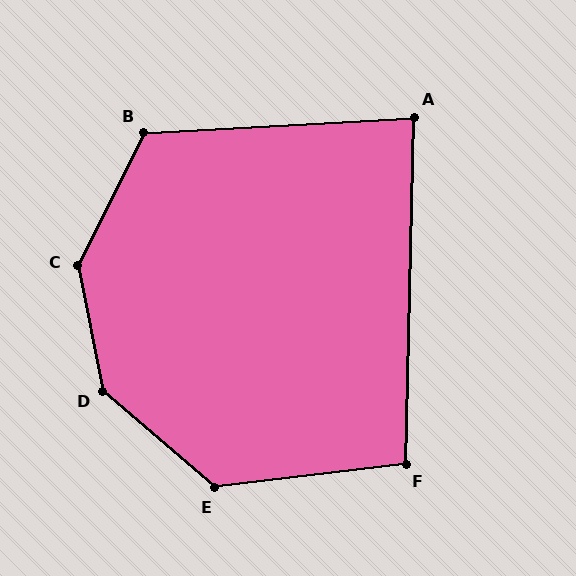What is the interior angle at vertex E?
Approximately 133 degrees (obtuse).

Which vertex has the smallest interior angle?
A, at approximately 85 degrees.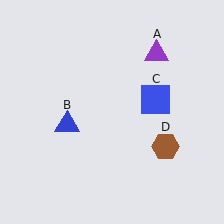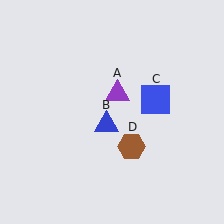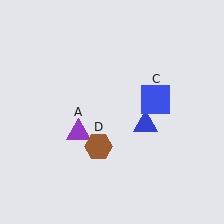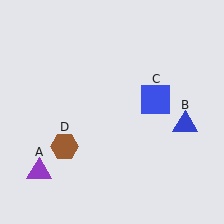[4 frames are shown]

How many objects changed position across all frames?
3 objects changed position: purple triangle (object A), blue triangle (object B), brown hexagon (object D).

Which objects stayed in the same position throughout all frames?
Blue square (object C) remained stationary.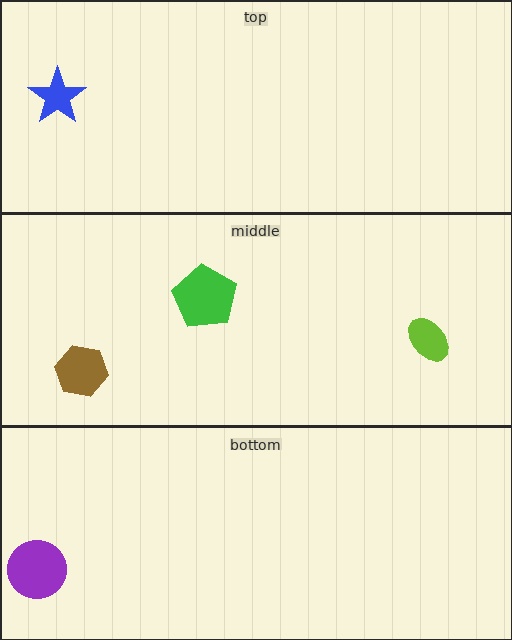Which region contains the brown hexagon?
The middle region.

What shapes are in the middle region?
The brown hexagon, the lime ellipse, the green pentagon.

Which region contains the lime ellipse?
The middle region.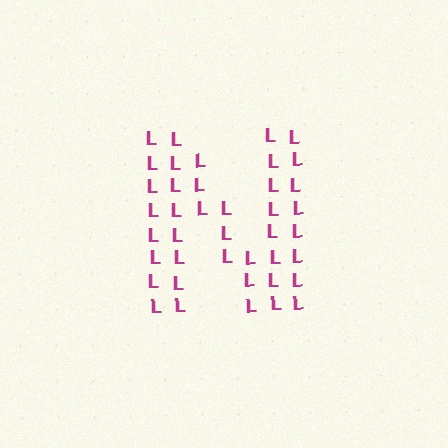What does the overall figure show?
The overall figure shows the letter N.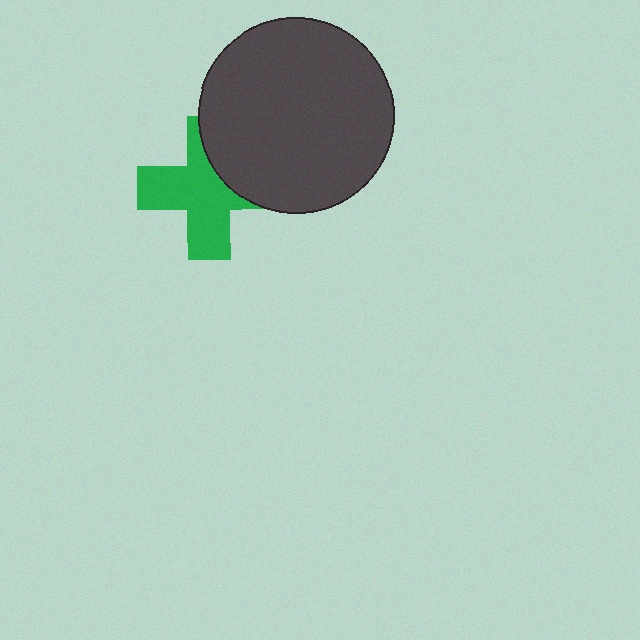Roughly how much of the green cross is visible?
Most of it is visible (roughly 67%).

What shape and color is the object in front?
The object in front is a dark gray circle.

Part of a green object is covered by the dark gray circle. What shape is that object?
It is a cross.